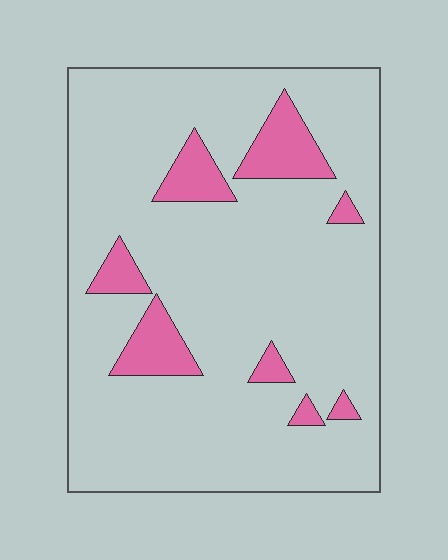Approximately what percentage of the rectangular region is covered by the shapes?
Approximately 15%.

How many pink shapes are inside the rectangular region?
8.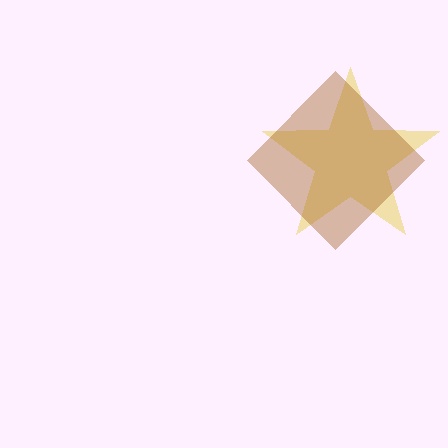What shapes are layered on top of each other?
The layered shapes are: a yellow star, a brown diamond.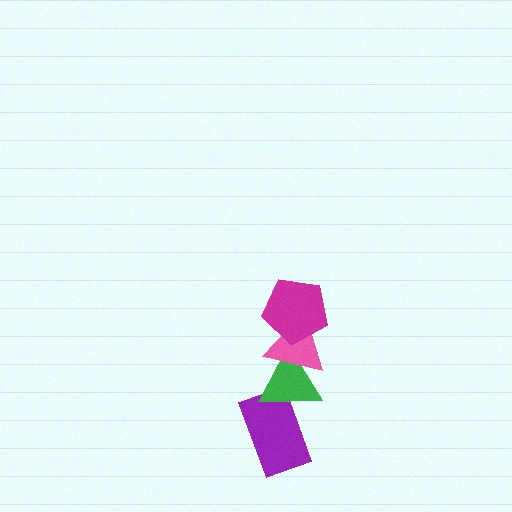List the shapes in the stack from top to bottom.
From top to bottom: the magenta pentagon, the pink triangle, the green triangle, the purple rectangle.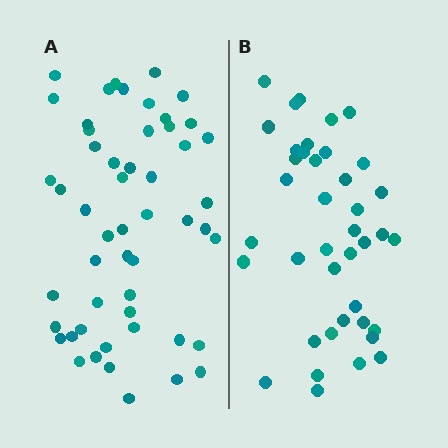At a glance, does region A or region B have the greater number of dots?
Region A (the left region) has more dots.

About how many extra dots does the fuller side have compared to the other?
Region A has roughly 12 or so more dots than region B.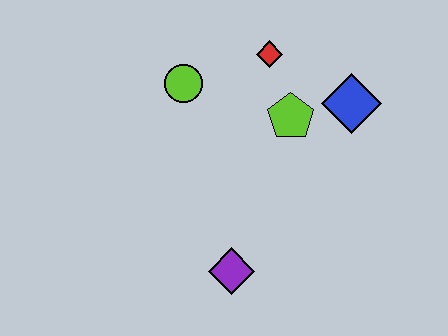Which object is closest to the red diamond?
The lime pentagon is closest to the red diamond.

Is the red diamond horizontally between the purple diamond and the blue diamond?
Yes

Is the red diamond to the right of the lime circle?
Yes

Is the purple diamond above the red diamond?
No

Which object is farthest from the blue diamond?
The purple diamond is farthest from the blue diamond.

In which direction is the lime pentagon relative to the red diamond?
The lime pentagon is below the red diamond.